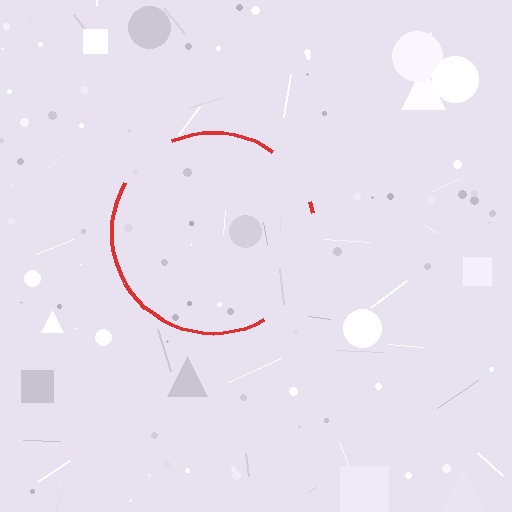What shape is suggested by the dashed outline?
The dashed outline suggests a circle.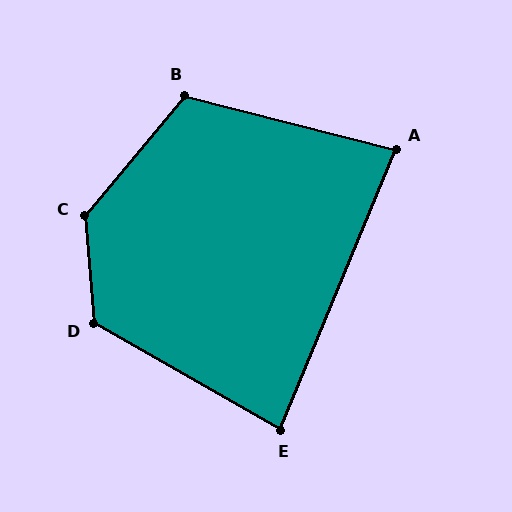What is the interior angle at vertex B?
Approximately 115 degrees (obtuse).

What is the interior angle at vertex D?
Approximately 124 degrees (obtuse).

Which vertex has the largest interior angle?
C, at approximately 136 degrees.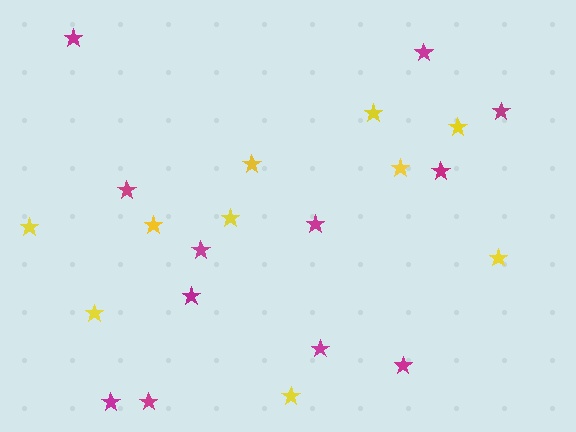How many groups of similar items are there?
There are 2 groups: one group of yellow stars (10) and one group of magenta stars (12).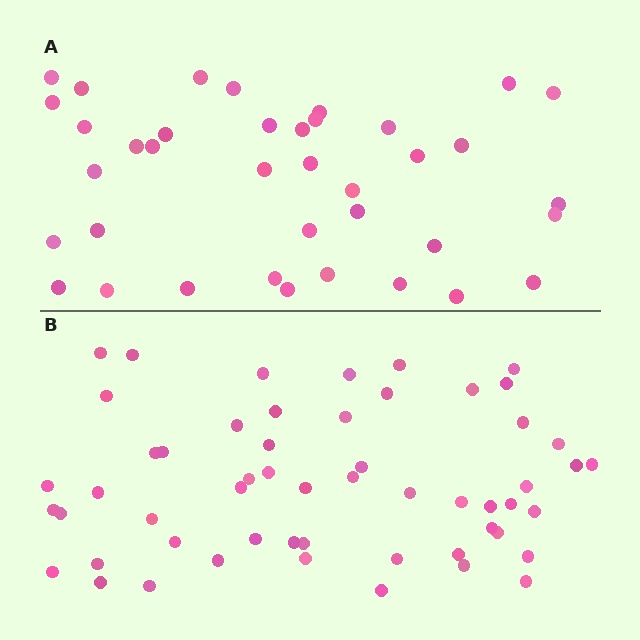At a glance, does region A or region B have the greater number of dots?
Region B (the bottom region) has more dots.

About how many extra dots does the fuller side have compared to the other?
Region B has approximately 15 more dots than region A.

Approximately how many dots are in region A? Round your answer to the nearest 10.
About 40 dots. (The exact count is 38, which rounds to 40.)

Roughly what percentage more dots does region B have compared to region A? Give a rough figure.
About 45% more.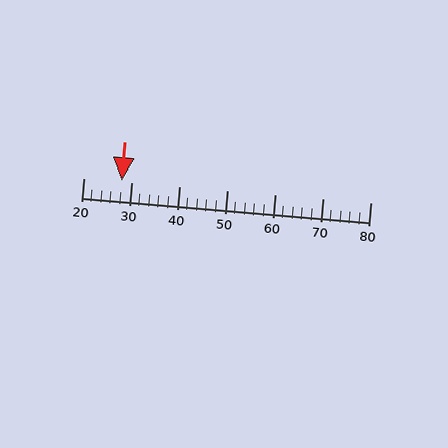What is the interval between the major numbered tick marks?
The major tick marks are spaced 10 units apart.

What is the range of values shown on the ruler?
The ruler shows values from 20 to 80.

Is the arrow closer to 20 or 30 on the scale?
The arrow is closer to 30.